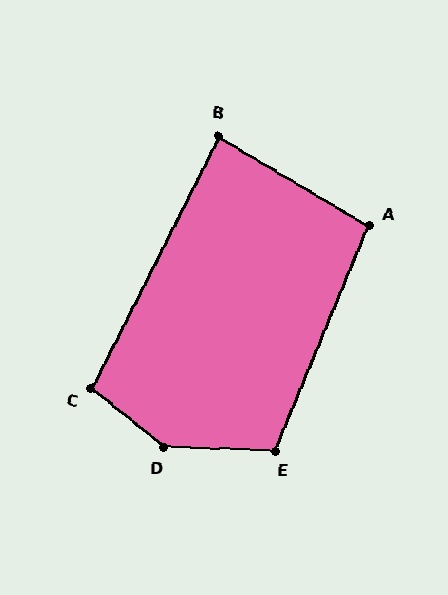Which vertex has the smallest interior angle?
B, at approximately 86 degrees.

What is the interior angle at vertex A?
Approximately 98 degrees (obtuse).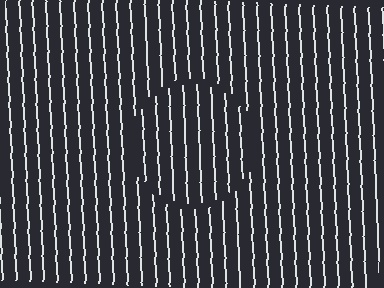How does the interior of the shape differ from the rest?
The interior of the shape contains the same grating, shifted by half a period — the contour is defined by the phase discontinuity where line-ends from the inner and outer gratings abut.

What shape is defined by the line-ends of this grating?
An illusory circle. The interior of the shape contains the same grating, shifted by half a period — the contour is defined by the phase discontinuity where line-ends from the inner and outer gratings abut.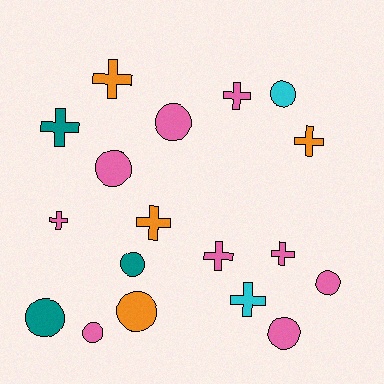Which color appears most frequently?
Pink, with 9 objects.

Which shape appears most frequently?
Circle, with 9 objects.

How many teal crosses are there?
There is 1 teal cross.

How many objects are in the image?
There are 18 objects.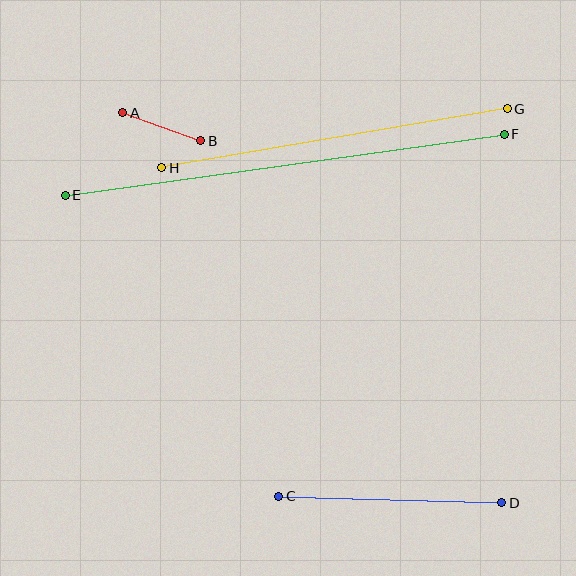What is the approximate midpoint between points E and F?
The midpoint is at approximately (285, 165) pixels.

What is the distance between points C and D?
The distance is approximately 223 pixels.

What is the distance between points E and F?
The distance is approximately 443 pixels.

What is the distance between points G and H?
The distance is approximately 350 pixels.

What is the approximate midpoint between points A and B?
The midpoint is at approximately (162, 127) pixels.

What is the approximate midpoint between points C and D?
The midpoint is at approximately (390, 500) pixels.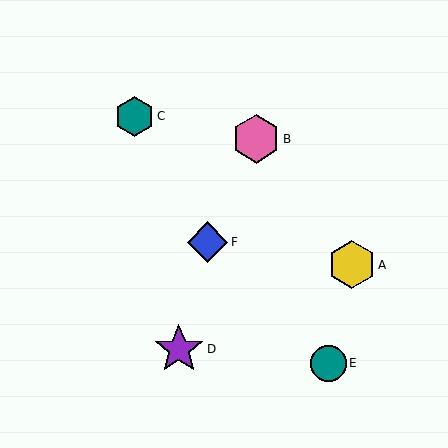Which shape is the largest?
The purple star (labeled D) is the largest.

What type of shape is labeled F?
Shape F is a blue diamond.